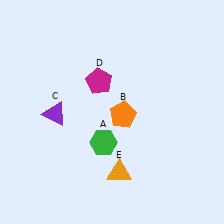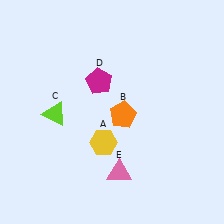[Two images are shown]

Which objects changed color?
A changed from green to yellow. C changed from purple to lime. E changed from orange to pink.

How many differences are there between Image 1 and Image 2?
There are 3 differences between the two images.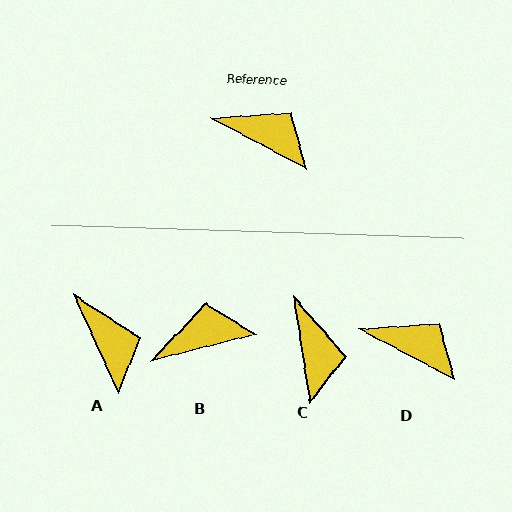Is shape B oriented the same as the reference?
No, it is off by about 43 degrees.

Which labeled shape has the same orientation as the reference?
D.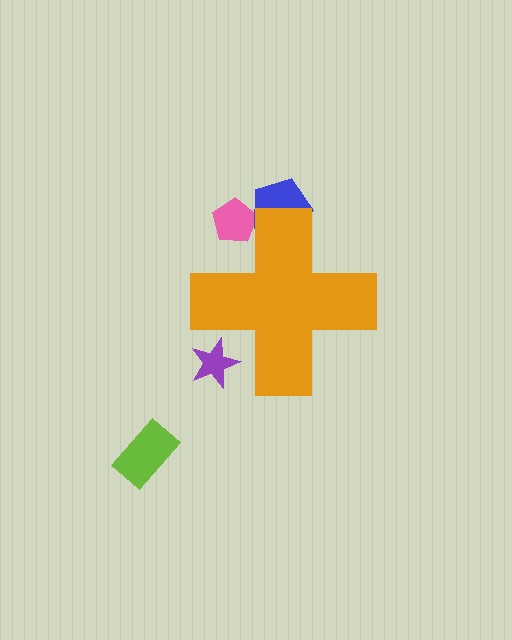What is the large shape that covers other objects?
An orange cross.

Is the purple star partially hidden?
Yes, the purple star is partially hidden behind the orange cross.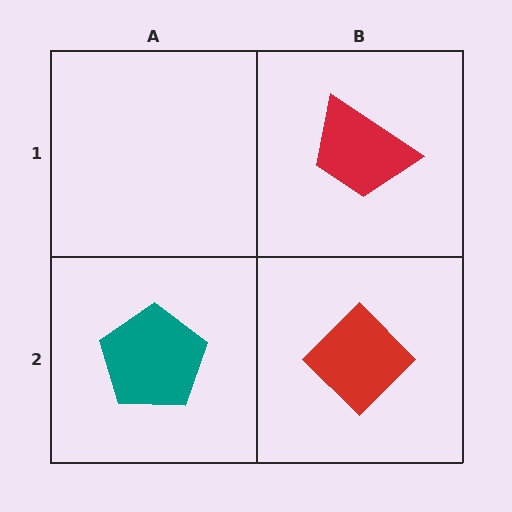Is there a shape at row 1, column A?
No, that cell is empty.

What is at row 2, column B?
A red diamond.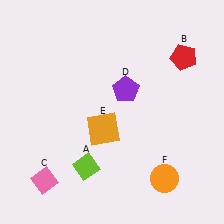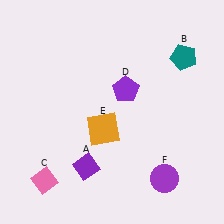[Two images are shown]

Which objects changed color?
A changed from lime to purple. B changed from red to teal. F changed from orange to purple.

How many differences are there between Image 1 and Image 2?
There are 3 differences between the two images.